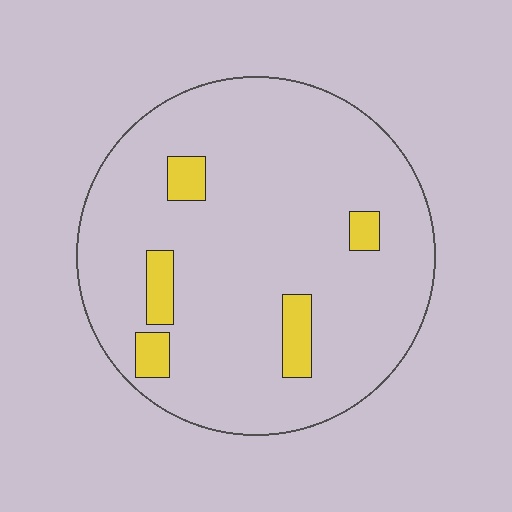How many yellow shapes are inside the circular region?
5.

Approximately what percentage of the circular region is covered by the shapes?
Approximately 10%.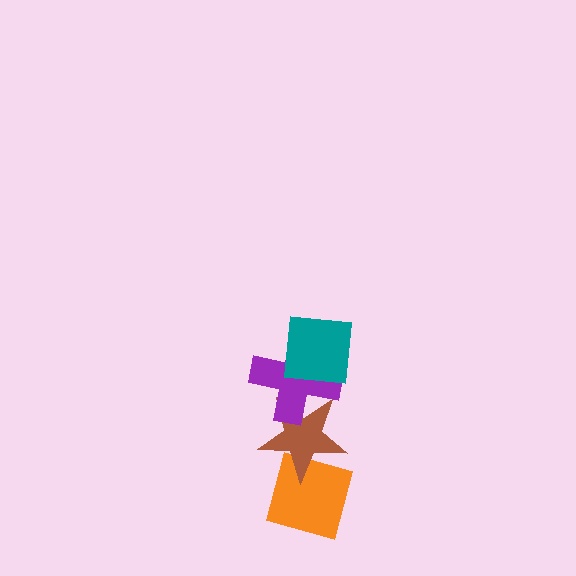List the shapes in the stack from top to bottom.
From top to bottom: the teal square, the purple cross, the brown star, the orange diamond.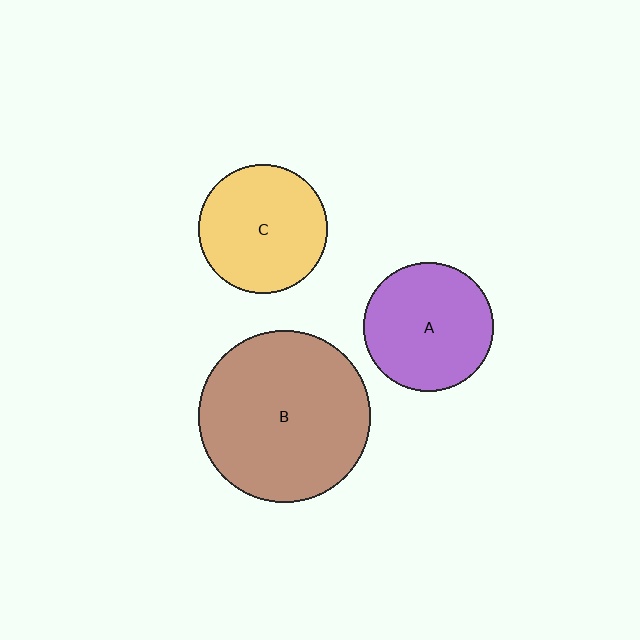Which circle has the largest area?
Circle B (brown).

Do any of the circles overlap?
No, none of the circles overlap.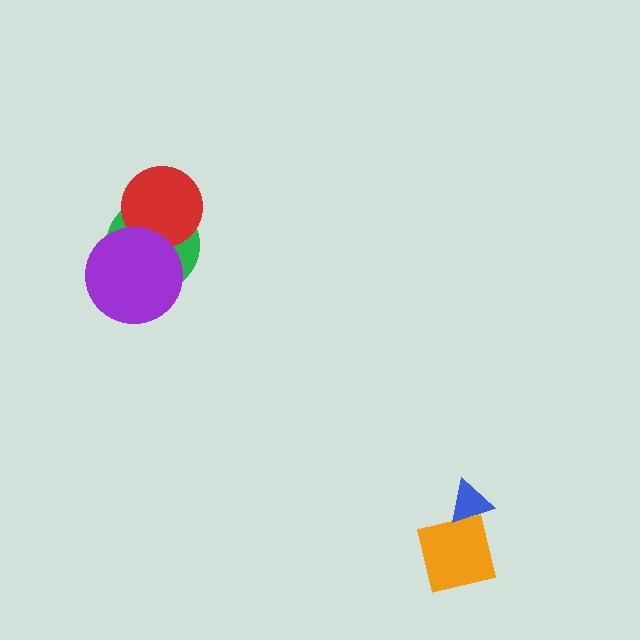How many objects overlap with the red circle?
2 objects overlap with the red circle.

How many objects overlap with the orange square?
1 object overlaps with the orange square.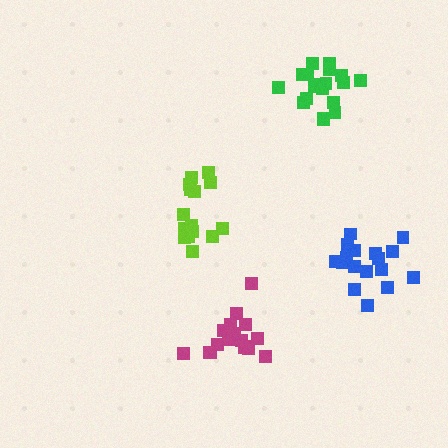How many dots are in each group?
Group 1: 18 dots, Group 2: 17 dots, Group 3: 15 dots, Group 4: 19 dots (69 total).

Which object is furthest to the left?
The lime cluster is leftmost.